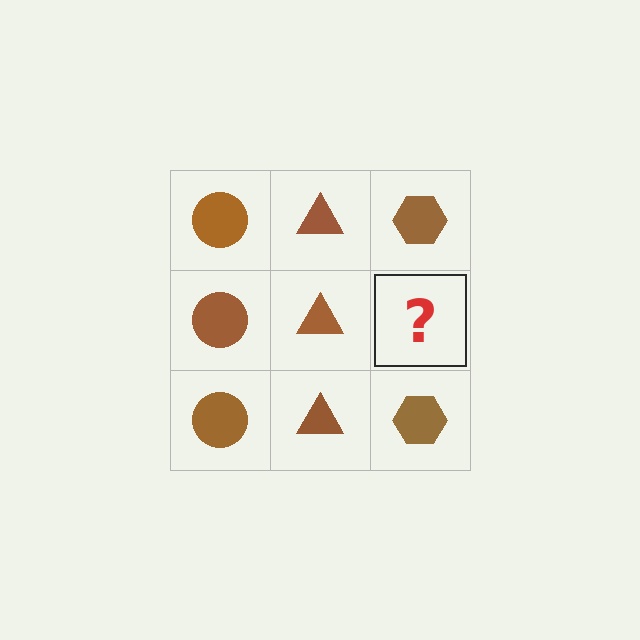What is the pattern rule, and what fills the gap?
The rule is that each column has a consistent shape. The gap should be filled with a brown hexagon.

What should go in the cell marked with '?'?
The missing cell should contain a brown hexagon.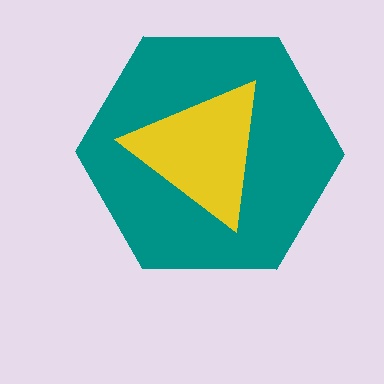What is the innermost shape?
The yellow triangle.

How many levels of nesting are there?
2.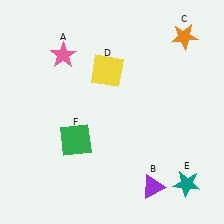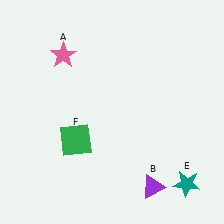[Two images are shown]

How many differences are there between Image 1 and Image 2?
There are 2 differences between the two images.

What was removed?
The orange star (C), the yellow square (D) were removed in Image 2.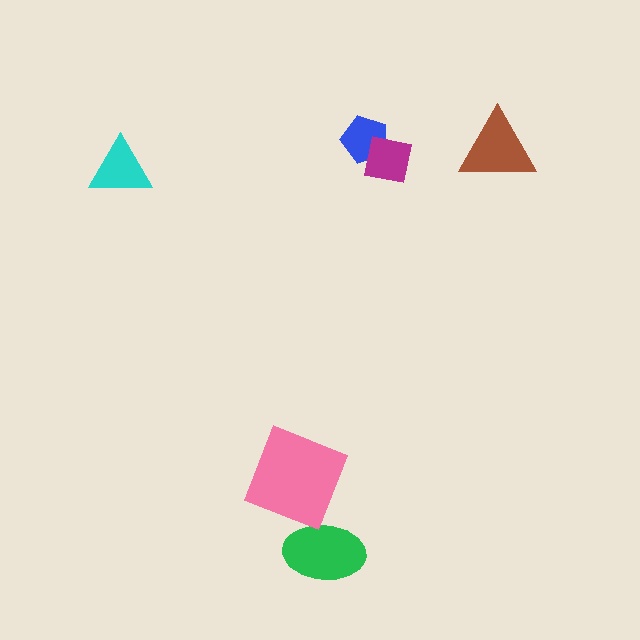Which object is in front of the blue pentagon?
The magenta square is in front of the blue pentagon.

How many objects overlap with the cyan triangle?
0 objects overlap with the cyan triangle.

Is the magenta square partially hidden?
No, no other shape covers it.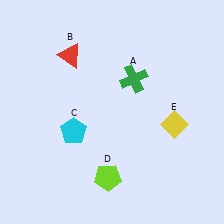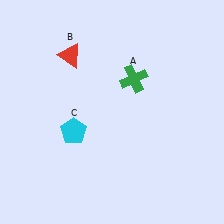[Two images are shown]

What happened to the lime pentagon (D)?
The lime pentagon (D) was removed in Image 2. It was in the bottom-left area of Image 1.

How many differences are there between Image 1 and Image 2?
There are 2 differences between the two images.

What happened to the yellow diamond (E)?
The yellow diamond (E) was removed in Image 2. It was in the bottom-right area of Image 1.